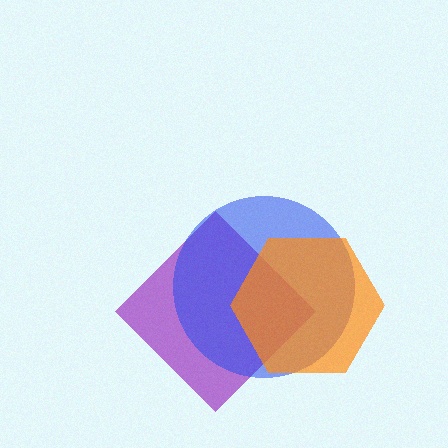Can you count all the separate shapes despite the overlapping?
Yes, there are 3 separate shapes.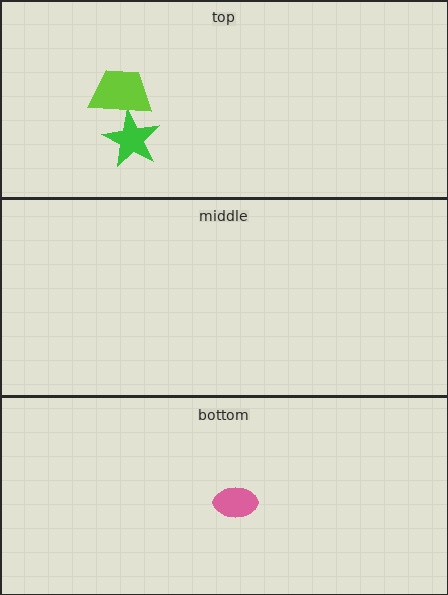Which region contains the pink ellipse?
The bottom region.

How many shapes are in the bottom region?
1.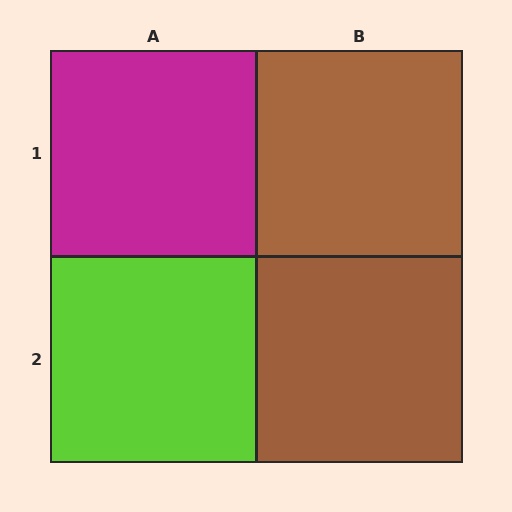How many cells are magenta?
1 cell is magenta.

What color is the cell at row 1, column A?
Magenta.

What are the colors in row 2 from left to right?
Lime, brown.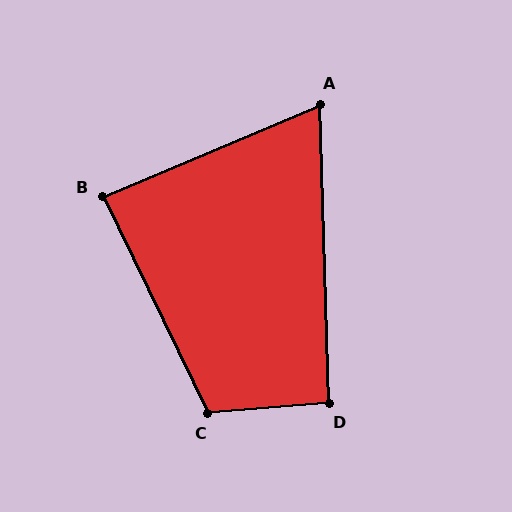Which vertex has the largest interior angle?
C, at approximately 111 degrees.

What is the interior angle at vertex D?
Approximately 93 degrees (approximately right).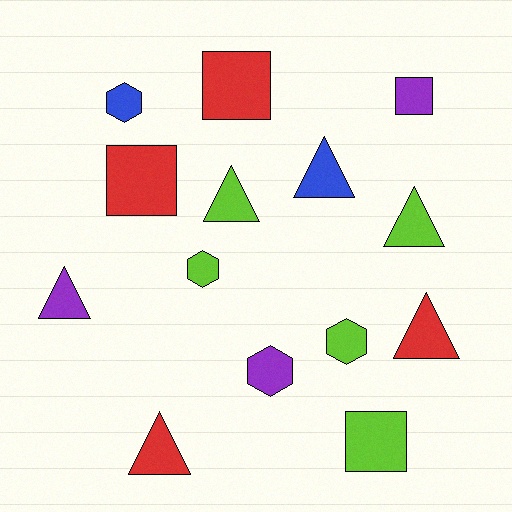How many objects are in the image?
There are 14 objects.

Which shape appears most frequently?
Triangle, with 6 objects.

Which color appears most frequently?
Lime, with 5 objects.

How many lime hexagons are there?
There are 2 lime hexagons.